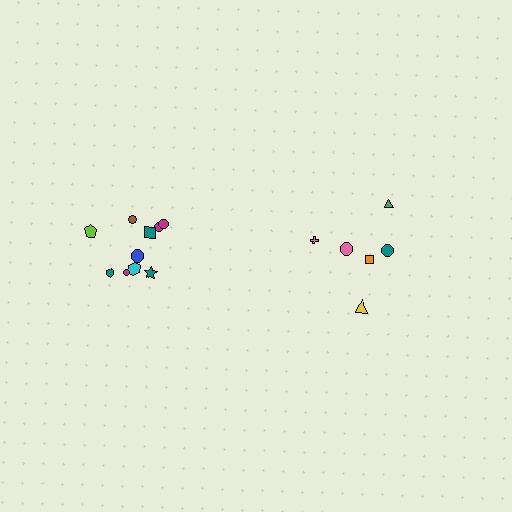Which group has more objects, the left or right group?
The left group.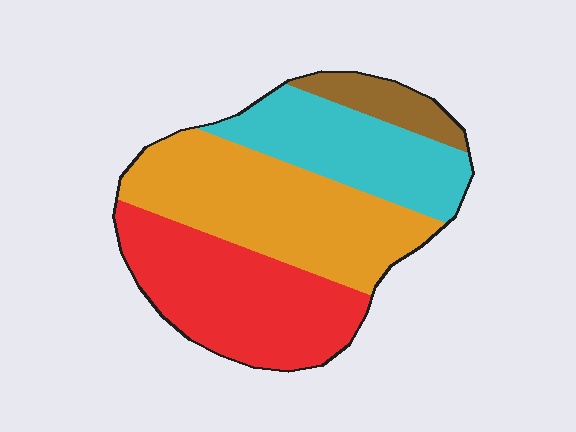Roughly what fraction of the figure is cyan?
Cyan takes up about one quarter (1/4) of the figure.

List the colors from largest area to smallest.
From largest to smallest: orange, red, cyan, brown.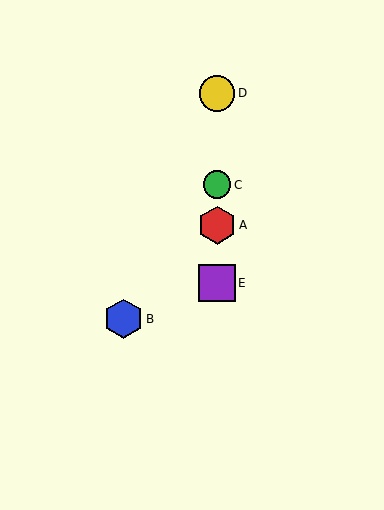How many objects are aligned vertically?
4 objects (A, C, D, E) are aligned vertically.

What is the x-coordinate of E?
Object E is at x≈217.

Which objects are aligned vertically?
Objects A, C, D, E are aligned vertically.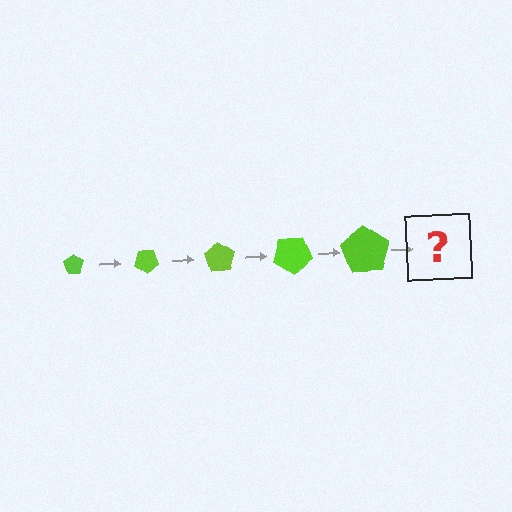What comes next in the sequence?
The next element should be a pentagon, larger than the previous one and rotated 175 degrees from the start.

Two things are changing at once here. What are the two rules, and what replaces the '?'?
The two rules are that the pentagon grows larger each step and it rotates 35 degrees each step. The '?' should be a pentagon, larger than the previous one and rotated 175 degrees from the start.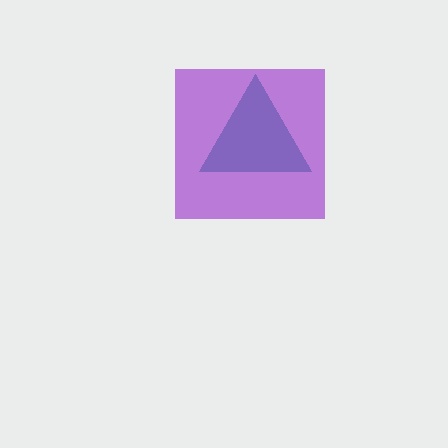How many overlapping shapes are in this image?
There are 2 overlapping shapes in the image.